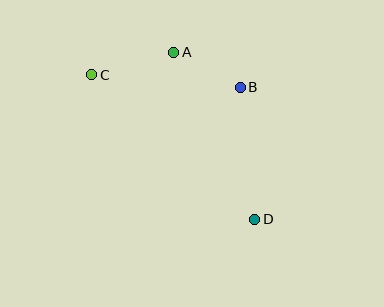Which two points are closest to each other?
Points A and B are closest to each other.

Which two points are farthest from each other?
Points C and D are farthest from each other.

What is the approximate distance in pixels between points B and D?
The distance between B and D is approximately 133 pixels.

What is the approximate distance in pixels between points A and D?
The distance between A and D is approximately 186 pixels.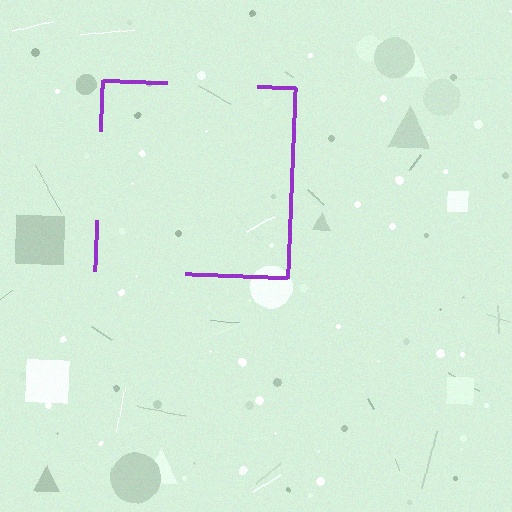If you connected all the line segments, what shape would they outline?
They would outline a square.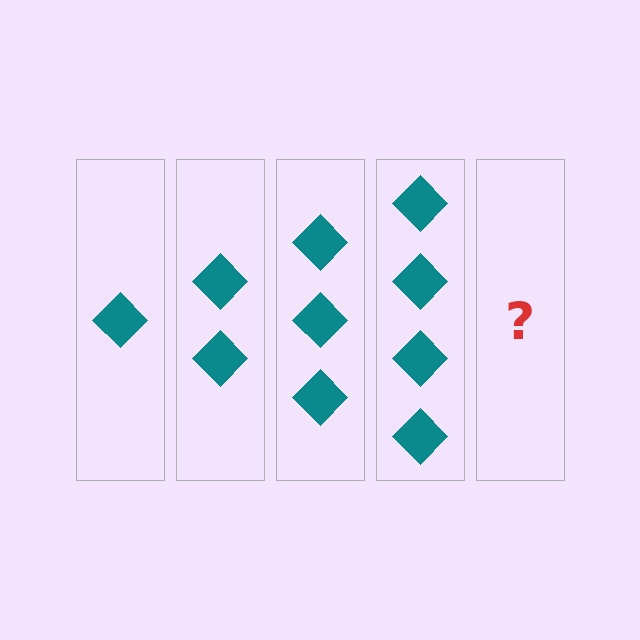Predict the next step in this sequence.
The next step is 5 diamonds.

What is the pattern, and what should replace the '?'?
The pattern is that each step adds one more diamond. The '?' should be 5 diamonds.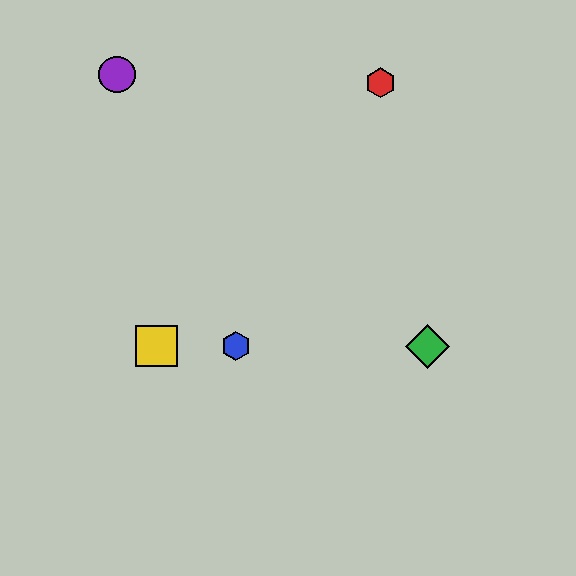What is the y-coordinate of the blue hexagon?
The blue hexagon is at y≈346.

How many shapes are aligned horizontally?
3 shapes (the blue hexagon, the green diamond, the yellow square) are aligned horizontally.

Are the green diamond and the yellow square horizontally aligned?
Yes, both are at y≈346.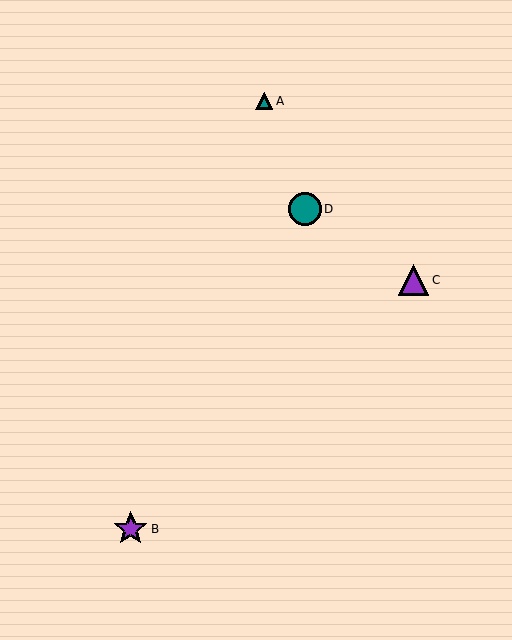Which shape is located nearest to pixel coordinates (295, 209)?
The teal circle (labeled D) at (305, 209) is nearest to that location.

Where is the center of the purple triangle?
The center of the purple triangle is at (414, 280).